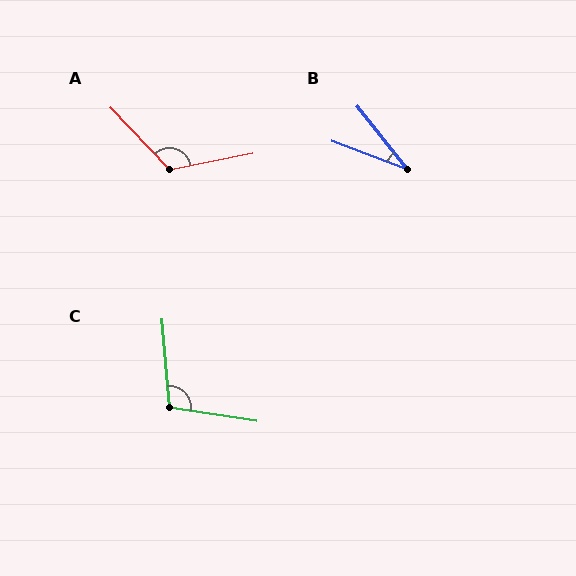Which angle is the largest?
A, at approximately 123 degrees.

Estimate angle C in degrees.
Approximately 103 degrees.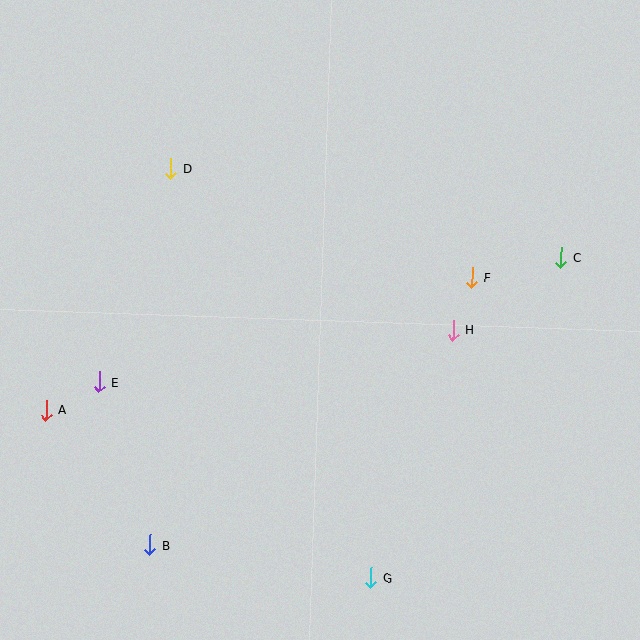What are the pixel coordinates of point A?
Point A is at (46, 410).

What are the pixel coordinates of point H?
Point H is at (453, 330).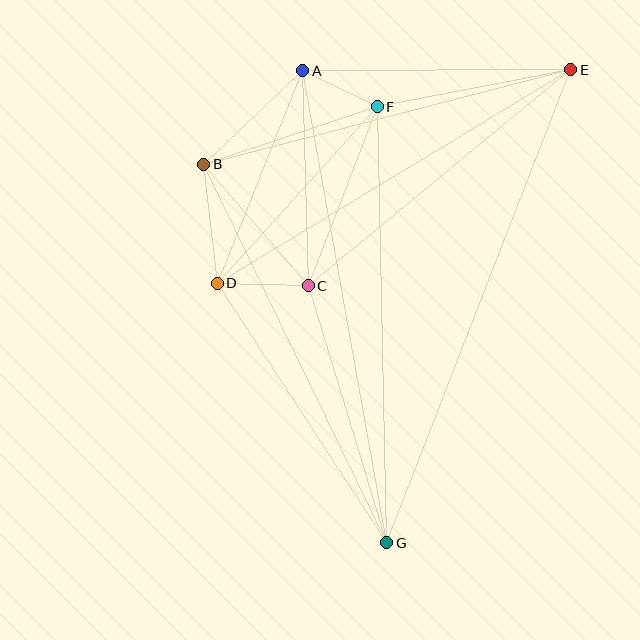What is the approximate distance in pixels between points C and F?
The distance between C and F is approximately 192 pixels.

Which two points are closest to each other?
Points A and F are closest to each other.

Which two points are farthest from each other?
Points E and G are farthest from each other.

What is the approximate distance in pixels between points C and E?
The distance between C and E is approximately 340 pixels.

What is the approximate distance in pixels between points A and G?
The distance between A and G is approximately 480 pixels.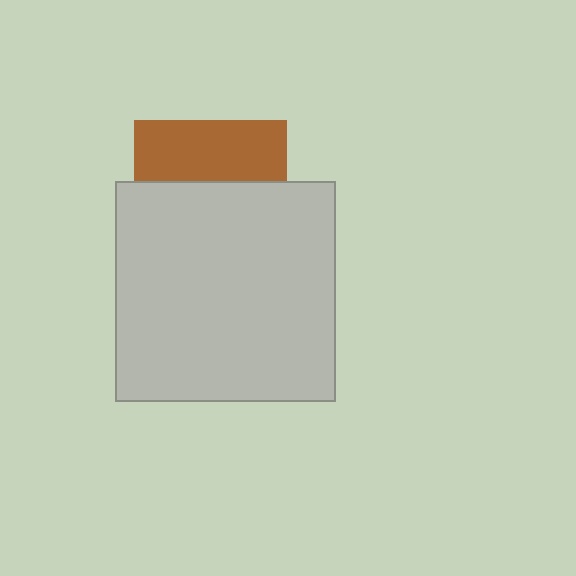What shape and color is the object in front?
The object in front is a light gray square.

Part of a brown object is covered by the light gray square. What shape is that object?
It is a square.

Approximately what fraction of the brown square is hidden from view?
Roughly 60% of the brown square is hidden behind the light gray square.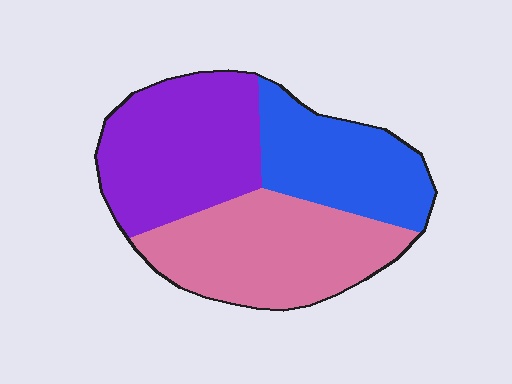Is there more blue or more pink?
Pink.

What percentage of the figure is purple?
Purple takes up about three eighths (3/8) of the figure.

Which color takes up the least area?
Blue, at roughly 25%.